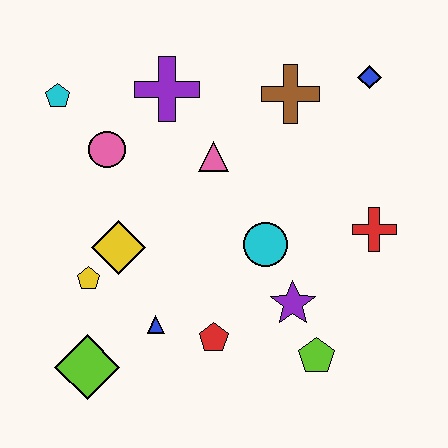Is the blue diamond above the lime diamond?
Yes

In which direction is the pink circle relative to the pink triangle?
The pink circle is to the left of the pink triangle.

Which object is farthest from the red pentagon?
The blue diamond is farthest from the red pentagon.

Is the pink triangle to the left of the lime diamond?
No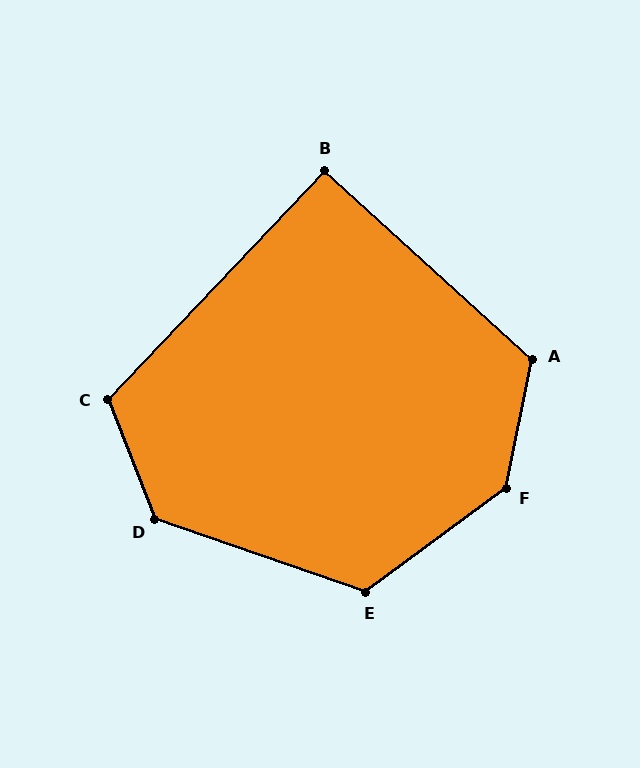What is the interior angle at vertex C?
Approximately 115 degrees (obtuse).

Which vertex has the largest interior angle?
F, at approximately 138 degrees.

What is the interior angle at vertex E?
Approximately 124 degrees (obtuse).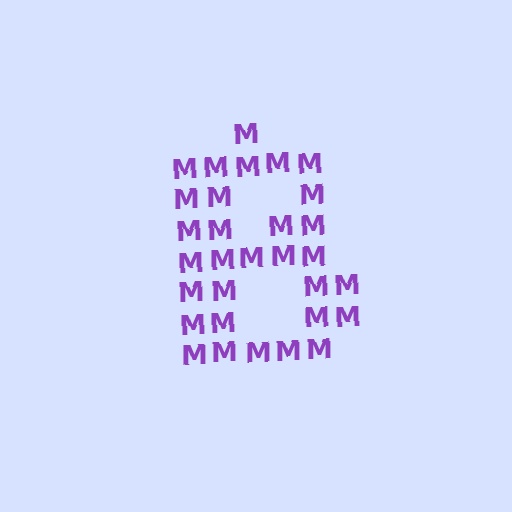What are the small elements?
The small elements are letter M's.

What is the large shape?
The large shape is the digit 8.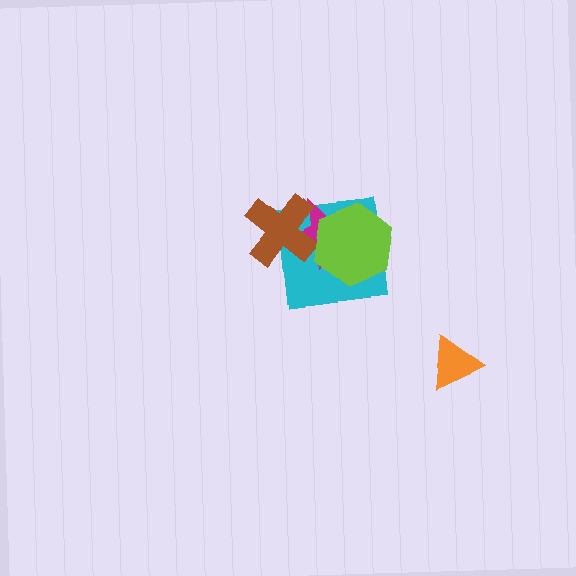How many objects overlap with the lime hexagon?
2 objects overlap with the lime hexagon.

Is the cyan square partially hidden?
Yes, it is partially covered by another shape.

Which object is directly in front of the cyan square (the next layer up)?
The magenta star is directly in front of the cyan square.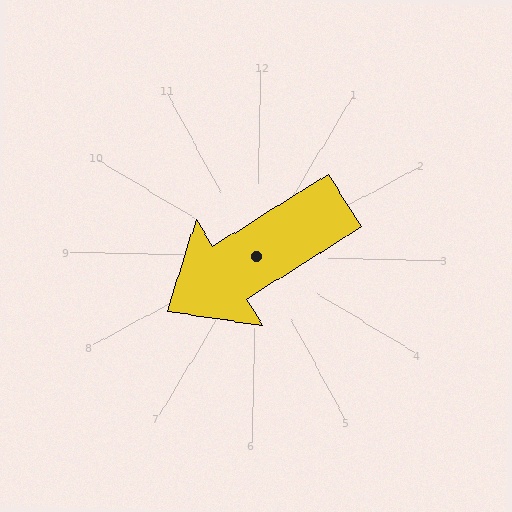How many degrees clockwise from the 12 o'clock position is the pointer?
Approximately 237 degrees.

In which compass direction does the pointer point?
Southwest.